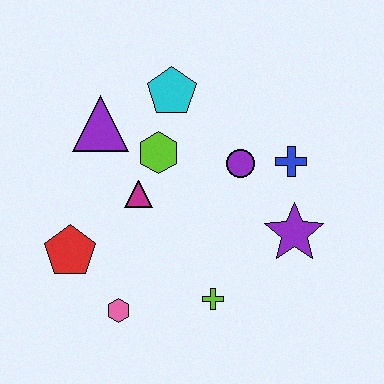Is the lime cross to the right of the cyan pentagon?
Yes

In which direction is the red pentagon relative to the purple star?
The red pentagon is to the left of the purple star.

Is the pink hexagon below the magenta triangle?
Yes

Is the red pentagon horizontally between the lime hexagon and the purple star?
No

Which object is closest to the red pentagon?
The pink hexagon is closest to the red pentagon.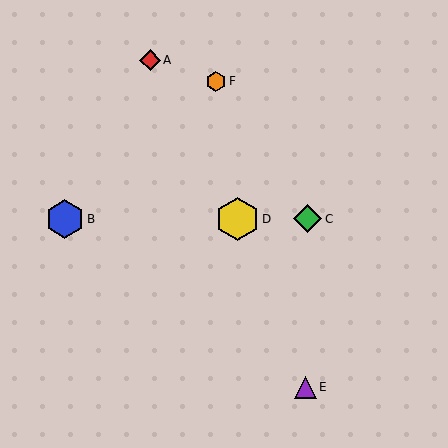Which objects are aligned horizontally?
Objects B, C, D are aligned horizontally.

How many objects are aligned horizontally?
3 objects (B, C, D) are aligned horizontally.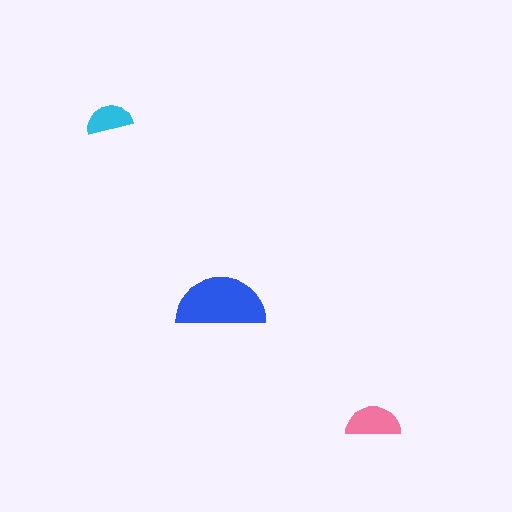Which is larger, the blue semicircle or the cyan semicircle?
The blue one.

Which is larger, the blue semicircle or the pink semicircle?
The blue one.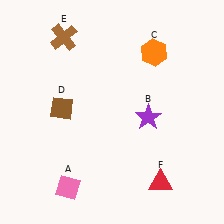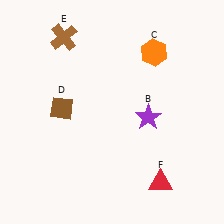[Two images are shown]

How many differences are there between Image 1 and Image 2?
There is 1 difference between the two images.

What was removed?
The pink diamond (A) was removed in Image 2.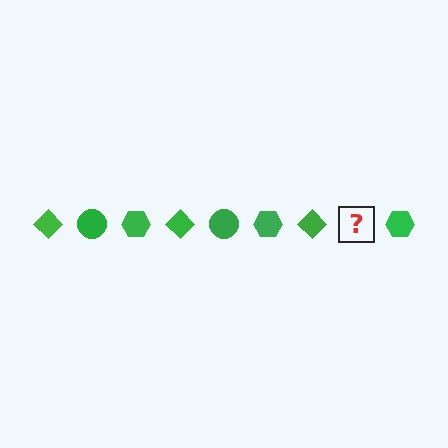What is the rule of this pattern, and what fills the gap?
The rule is that the pattern cycles through diamond, circle, hexagon shapes in green. The gap should be filled with a green circle.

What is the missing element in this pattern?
The missing element is a green circle.